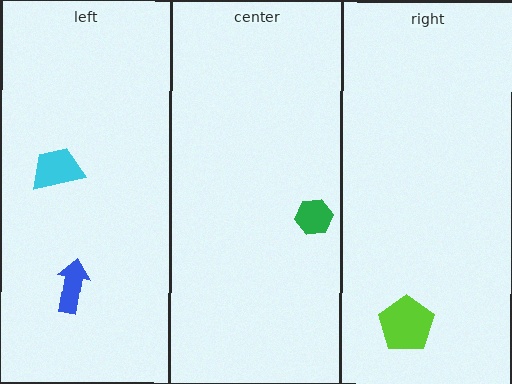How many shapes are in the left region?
2.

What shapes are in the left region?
The cyan trapezoid, the blue arrow.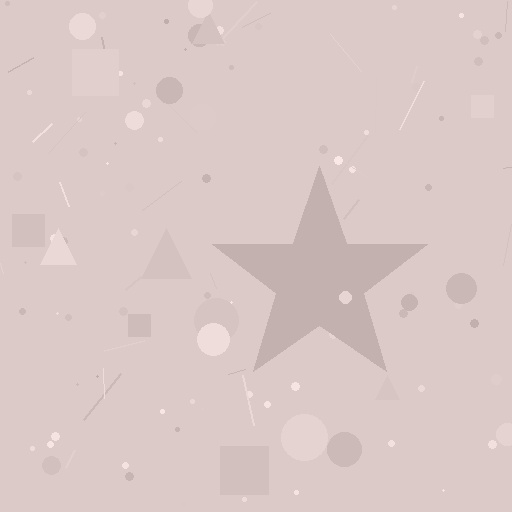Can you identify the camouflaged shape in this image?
The camouflaged shape is a star.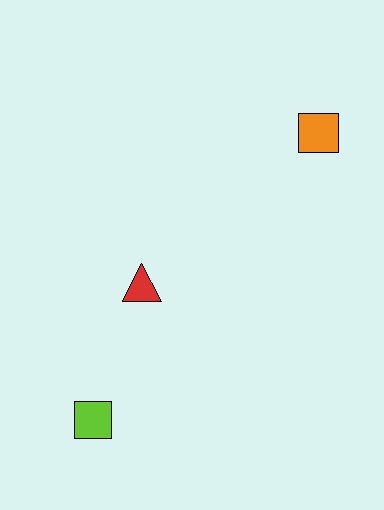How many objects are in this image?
There are 3 objects.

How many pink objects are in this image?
There are no pink objects.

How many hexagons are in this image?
There are no hexagons.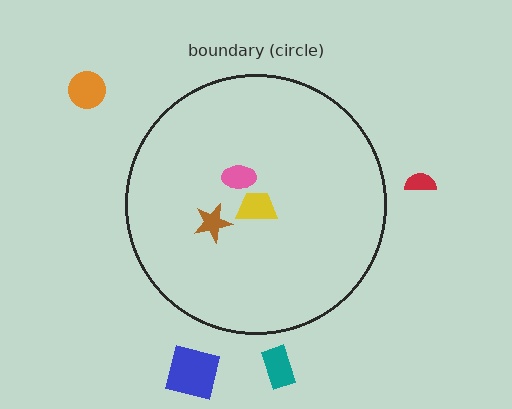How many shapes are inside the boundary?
3 inside, 4 outside.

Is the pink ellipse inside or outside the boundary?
Inside.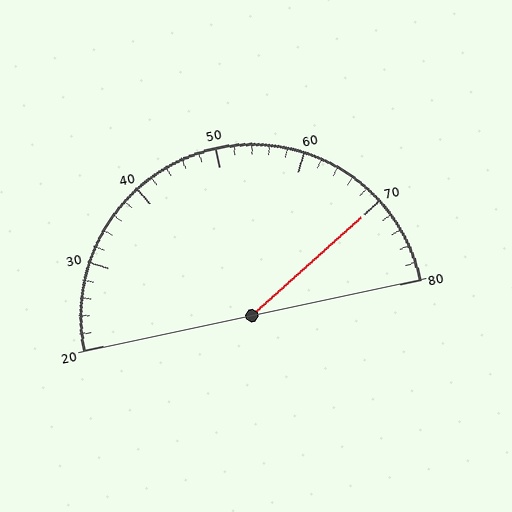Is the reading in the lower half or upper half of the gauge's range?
The reading is in the upper half of the range (20 to 80).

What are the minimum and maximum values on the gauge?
The gauge ranges from 20 to 80.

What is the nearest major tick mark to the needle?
The nearest major tick mark is 70.